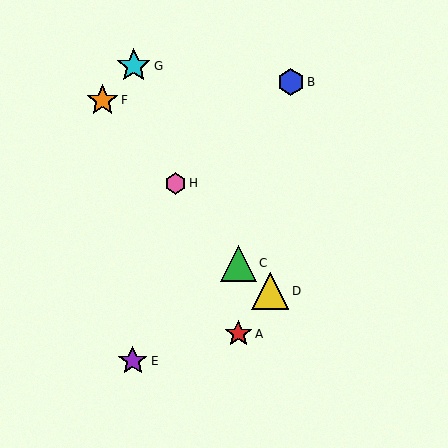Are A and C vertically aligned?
Yes, both are at x≈238.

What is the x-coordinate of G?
Object G is at x≈134.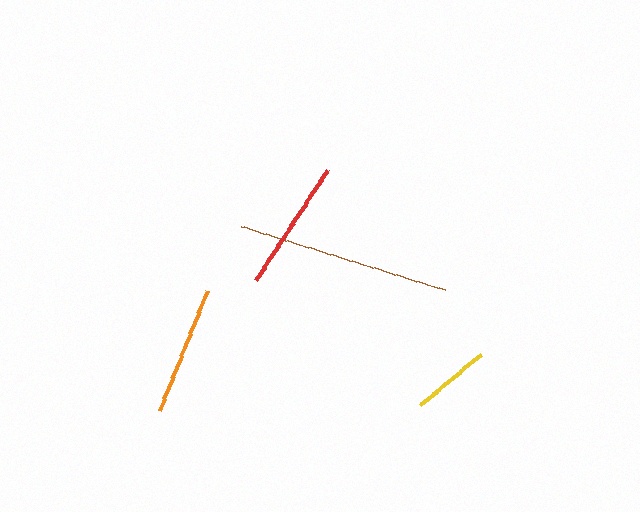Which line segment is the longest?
The brown line is the longest at approximately 214 pixels.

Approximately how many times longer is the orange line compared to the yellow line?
The orange line is approximately 1.6 times the length of the yellow line.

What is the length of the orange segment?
The orange segment is approximately 128 pixels long.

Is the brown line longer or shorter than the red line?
The brown line is longer than the red line.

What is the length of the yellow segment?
The yellow segment is approximately 79 pixels long.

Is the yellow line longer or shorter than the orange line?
The orange line is longer than the yellow line.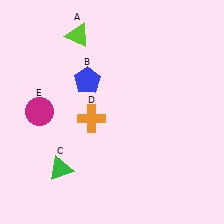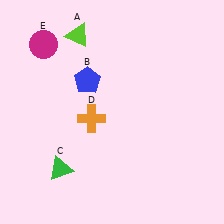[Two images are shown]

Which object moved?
The magenta circle (E) moved up.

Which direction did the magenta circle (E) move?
The magenta circle (E) moved up.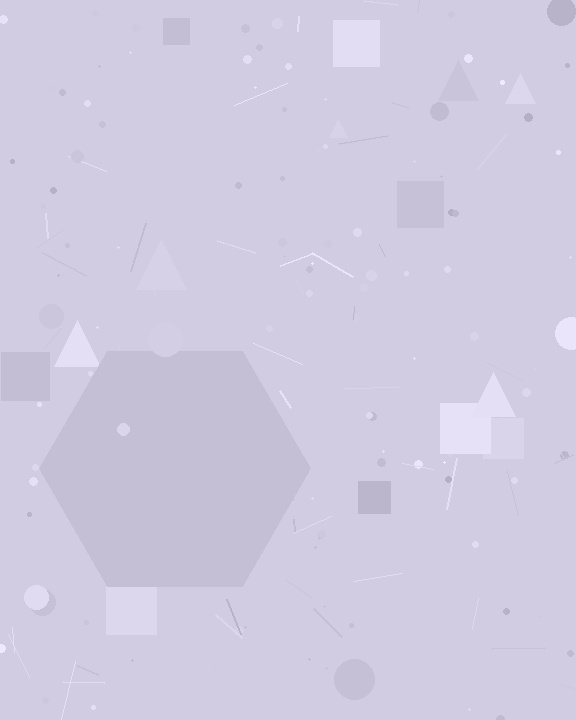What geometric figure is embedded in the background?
A hexagon is embedded in the background.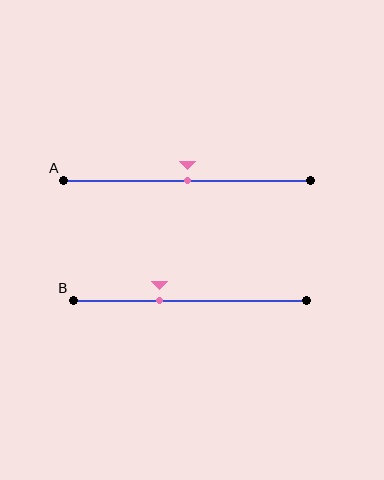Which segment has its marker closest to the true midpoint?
Segment A has its marker closest to the true midpoint.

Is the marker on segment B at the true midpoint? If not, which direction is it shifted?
No, the marker on segment B is shifted to the left by about 13% of the segment length.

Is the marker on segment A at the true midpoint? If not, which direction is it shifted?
Yes, the marker on segment A is at the true midpoint.